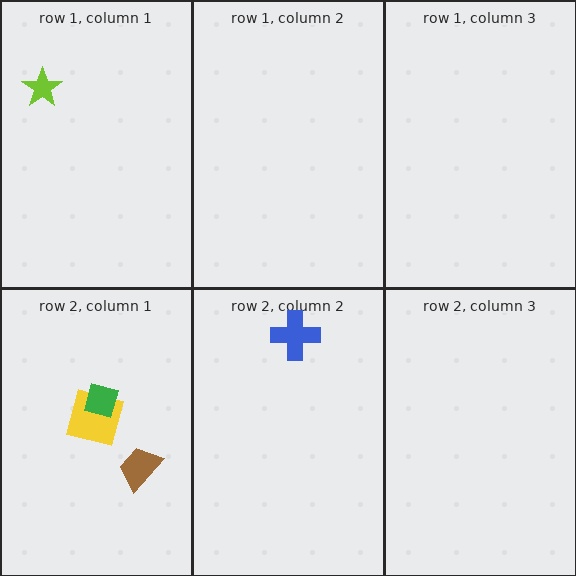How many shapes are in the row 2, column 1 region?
3.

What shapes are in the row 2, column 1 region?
The yellow square, the brown trapezoid, the green square.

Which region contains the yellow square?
The row 2, column 1 region.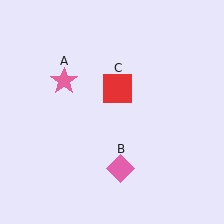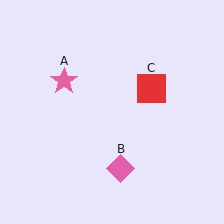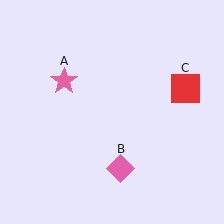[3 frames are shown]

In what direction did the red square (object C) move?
The red square (object C) moved right.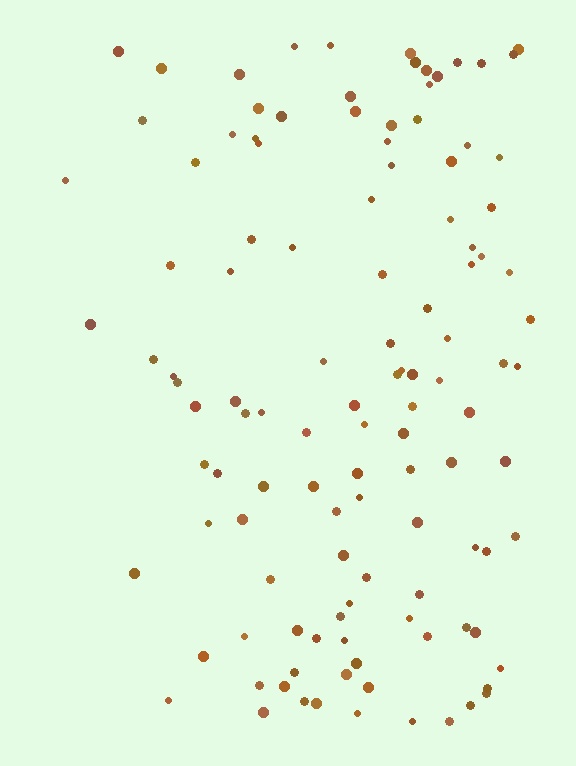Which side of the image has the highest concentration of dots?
The right.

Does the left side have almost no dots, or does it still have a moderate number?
Still a moderate number, just noticeably fewer than the right.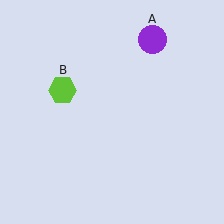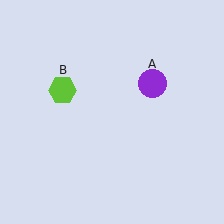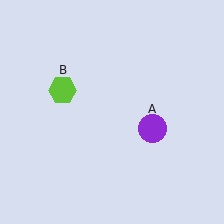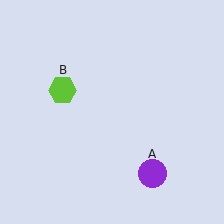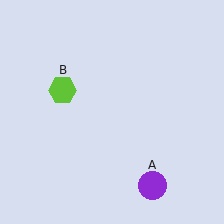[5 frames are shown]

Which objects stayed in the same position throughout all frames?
Lime hexagon (object B) remained stationary.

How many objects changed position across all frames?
1 object changed position: purple circle (object A).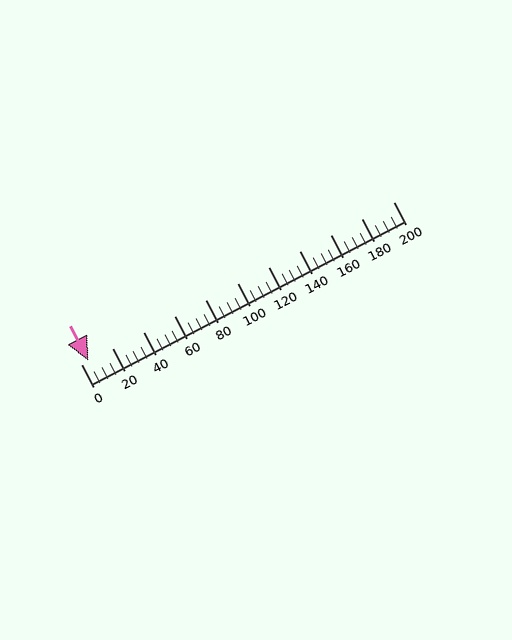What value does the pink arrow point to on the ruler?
The pink arrow points to approximately 5.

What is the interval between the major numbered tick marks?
The major tick marks are spaced 20 units apart.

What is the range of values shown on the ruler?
The ruler shows values from 0 to 200.